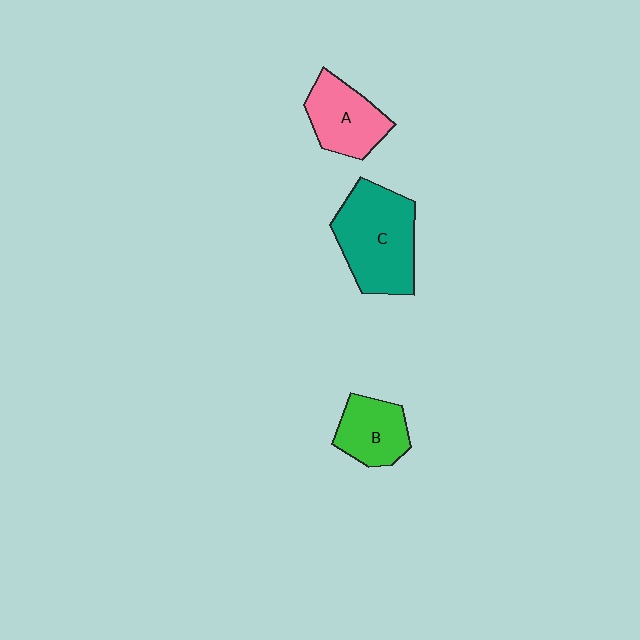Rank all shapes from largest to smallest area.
From largest to smallest: C (teal), A (pink), B (green).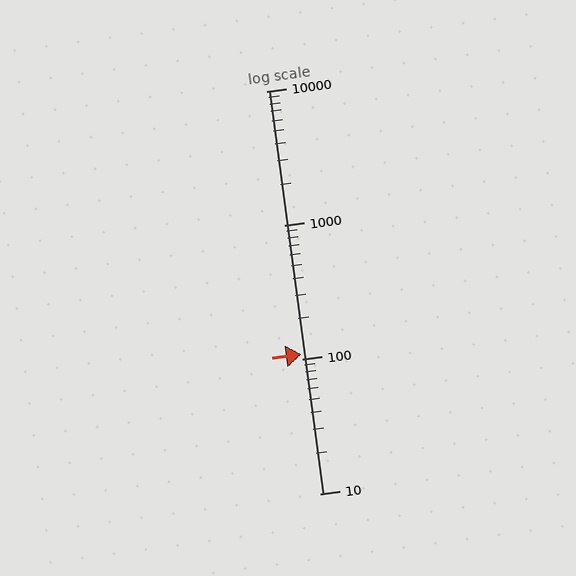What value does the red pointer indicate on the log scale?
The pointer indicates approximately 110.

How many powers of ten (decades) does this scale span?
The scale spans 3 decades, from 10 to 10000.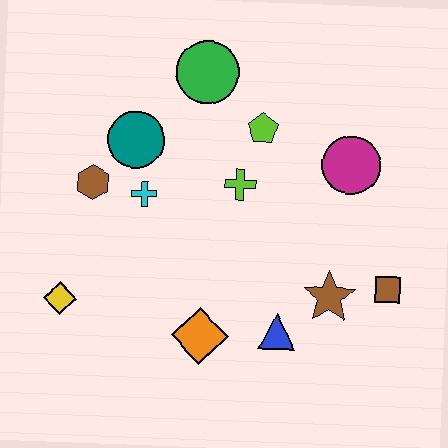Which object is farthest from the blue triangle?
The green circle is farthest from the blue triangle.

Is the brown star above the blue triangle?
Yes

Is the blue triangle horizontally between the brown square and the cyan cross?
Yes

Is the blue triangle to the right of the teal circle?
Yes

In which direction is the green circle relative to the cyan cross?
The green circle is above the cyan cross.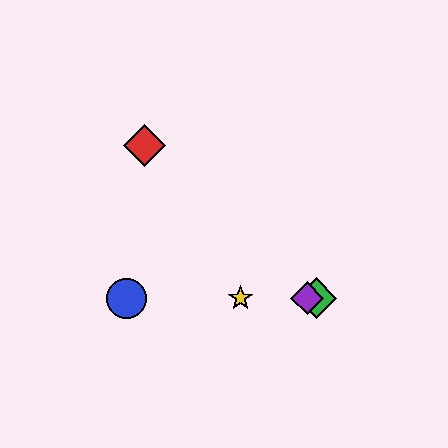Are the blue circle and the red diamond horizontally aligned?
No, the blue circle is at y≈298 and the red diamond is at y≈146.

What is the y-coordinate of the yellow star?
The yellow star is at y≈298.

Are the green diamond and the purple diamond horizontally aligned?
Yes, both are at y≈298.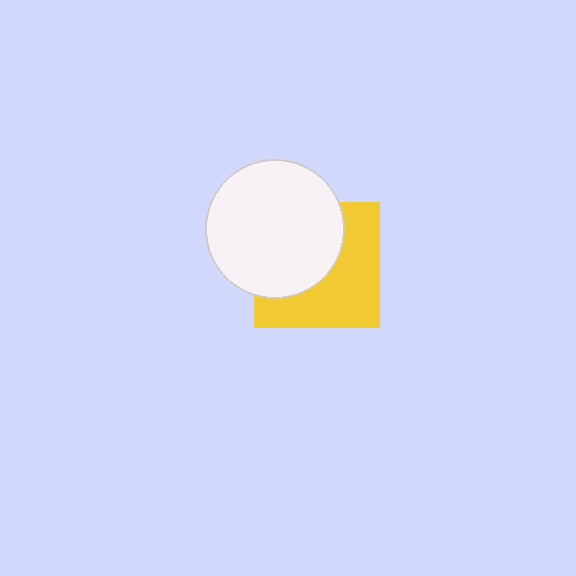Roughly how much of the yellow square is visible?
About half of it is visible (roughly 51%).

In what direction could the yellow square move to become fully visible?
The yellow square could move toward the lower-right. That would shift it out from behind the white circle entirely.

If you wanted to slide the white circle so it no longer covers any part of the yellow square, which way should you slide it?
Slide it toward the upper-left — that is the most direct way to separate the two shapes.